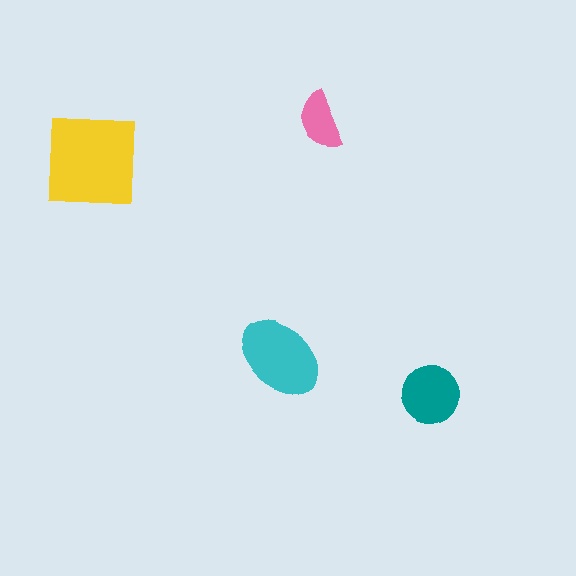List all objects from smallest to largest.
The pink semicircle, the teal circle, the cyan ellipse, the yellow square.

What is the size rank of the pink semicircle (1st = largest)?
4th.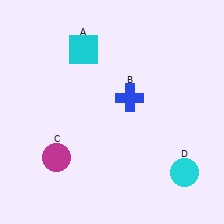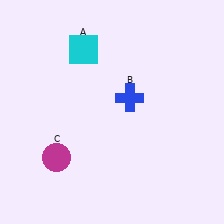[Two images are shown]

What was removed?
The cyan circle (D) was removed in Image 2.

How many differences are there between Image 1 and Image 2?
There is 1 difference between the two images.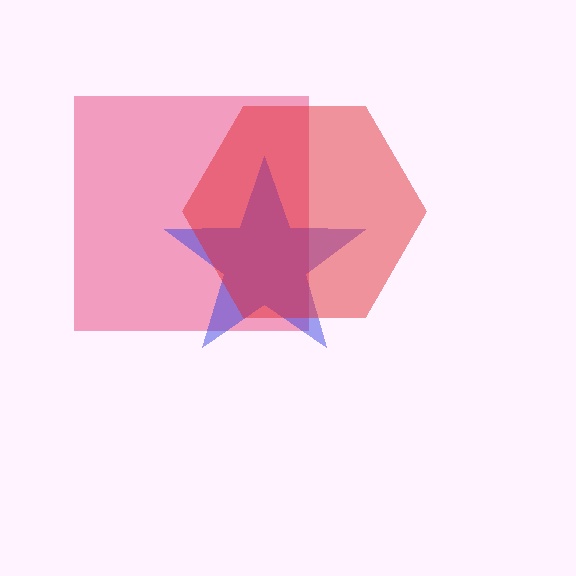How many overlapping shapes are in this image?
There are 3 overlapping shapes in the image.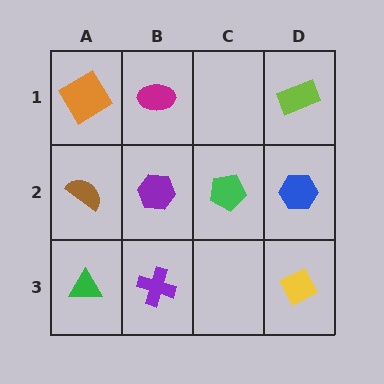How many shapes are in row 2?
4 shapes.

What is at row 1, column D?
A lime rectangle.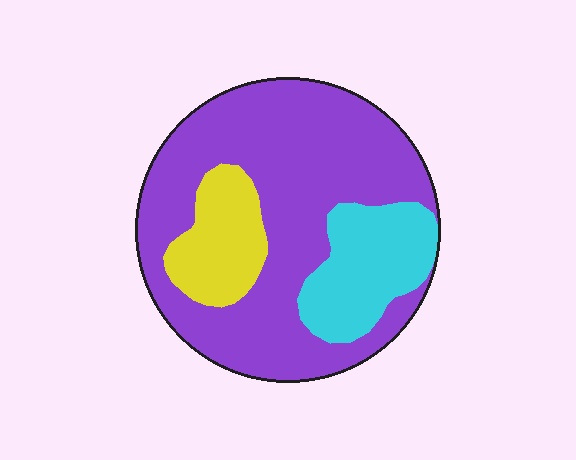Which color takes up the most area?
Purple, at roughly 70%.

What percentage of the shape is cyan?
Cyan takes up less than a quarter of the shape.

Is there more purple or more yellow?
Purple.